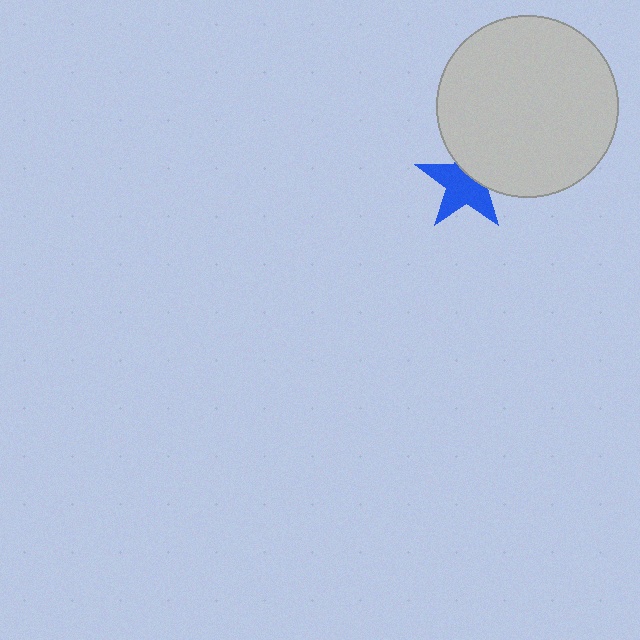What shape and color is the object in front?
The object in front is a light gray circle.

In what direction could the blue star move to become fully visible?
The blue star could move toward the lower-left. That would shift it out from behind the light gray circle entirely.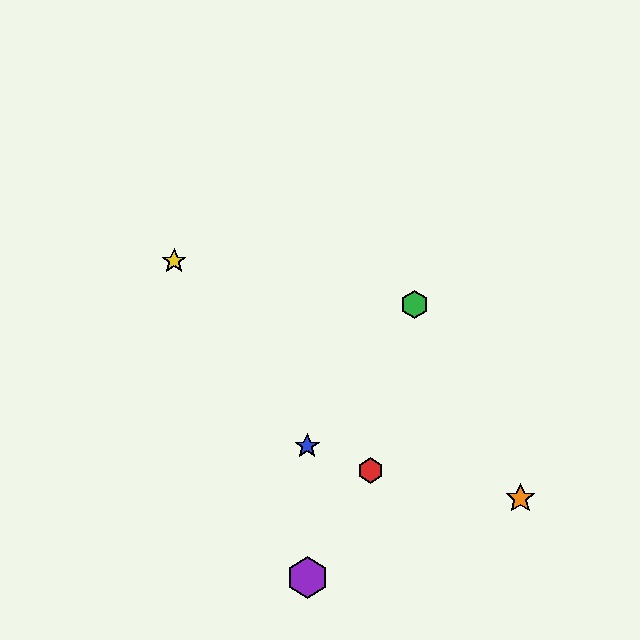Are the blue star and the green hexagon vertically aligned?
No, the blue star is at x≈307 and the green hexagon is at x≈415.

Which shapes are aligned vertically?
The blue star, the purple hexagon are aligned vertically.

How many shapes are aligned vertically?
2 shapes (the blue star, the purple hexagon) are aligned vertically.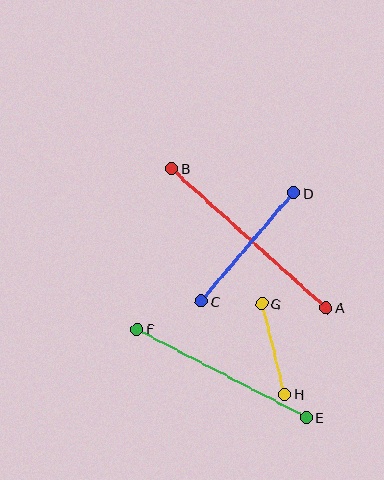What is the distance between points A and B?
The distance is approximately 208 pixels.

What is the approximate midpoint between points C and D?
The midpoint is at approximately (247, 247) pixels.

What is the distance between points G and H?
The distance is approximately 93 pixels.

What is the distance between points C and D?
The distance is approximately 142 pixels.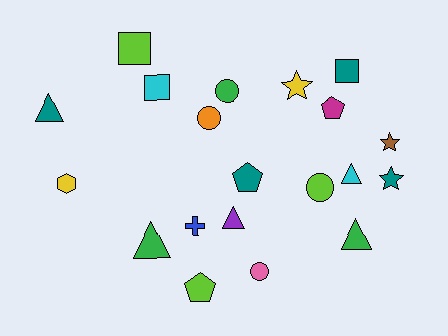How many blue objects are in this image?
There is 1 blue object.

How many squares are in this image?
There are 3 squares.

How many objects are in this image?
There are 20 objects.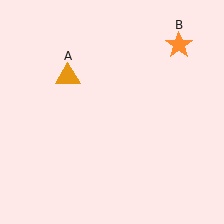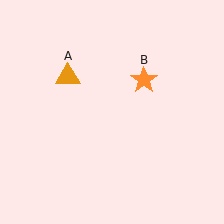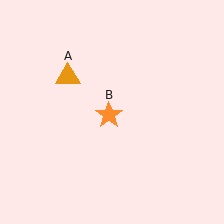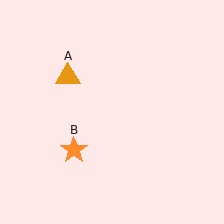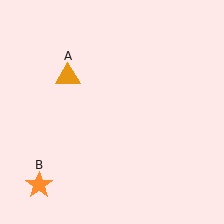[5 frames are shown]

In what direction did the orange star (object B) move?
The orange star (object B) moved down and to the left.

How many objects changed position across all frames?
1 object changed position: orange star (object B).